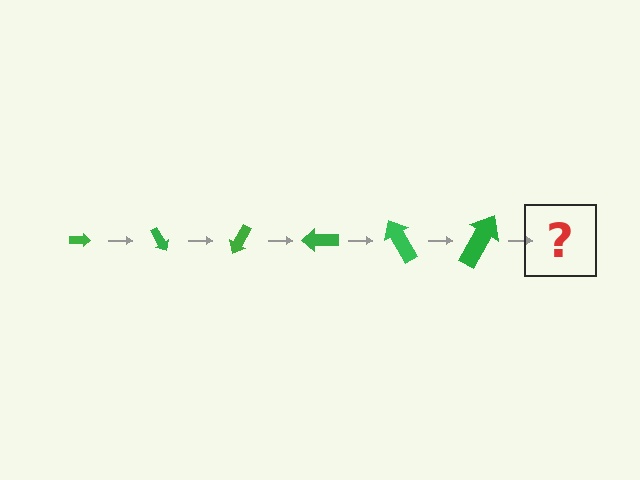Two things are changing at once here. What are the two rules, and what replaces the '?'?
The two rules are that the arrow grows larger each step and it rotates 60 degrees each step. The '?' should be an arrow, larger than the previous one and rotated 360 degrees from the start.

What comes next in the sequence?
The next element should be an arrow, larger than the previous one and rotated 360 degrees from the start.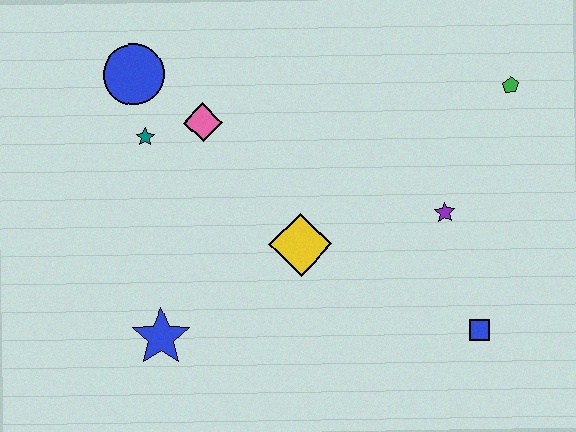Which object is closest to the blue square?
The purple star is closest to the blue square.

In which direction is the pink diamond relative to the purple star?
The pink diamond is to the left of the purple star.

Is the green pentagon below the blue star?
No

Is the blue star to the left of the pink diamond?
Yes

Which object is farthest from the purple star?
The blue circle is farthest from the purple star.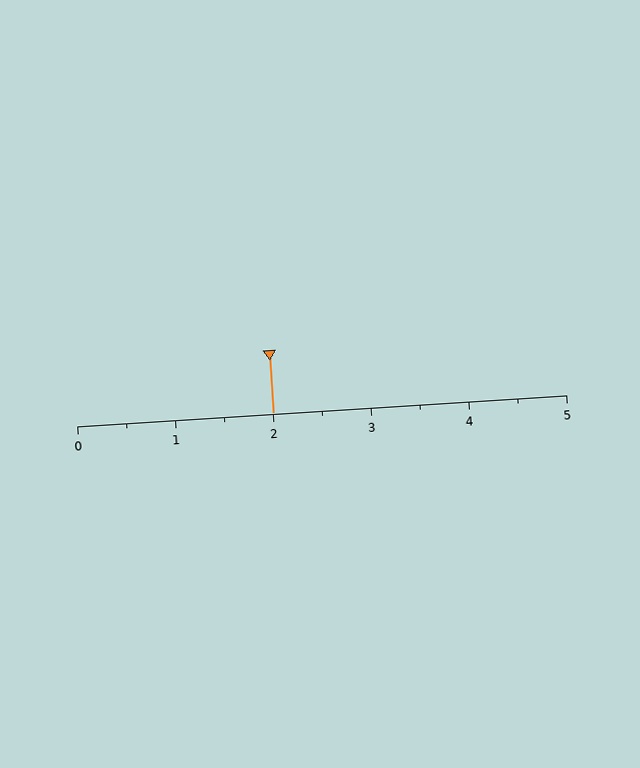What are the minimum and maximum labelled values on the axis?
The axis runs from 0 to 5.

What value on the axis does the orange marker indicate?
The marker indicates approximately 2.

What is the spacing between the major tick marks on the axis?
The major ticks are spaced 1 apart.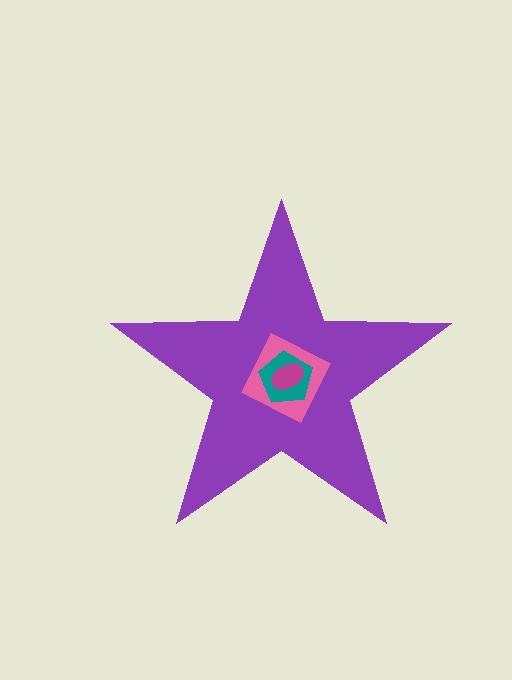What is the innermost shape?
The magenta ellipse.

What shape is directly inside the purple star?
The pink diamond.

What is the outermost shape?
The purple star.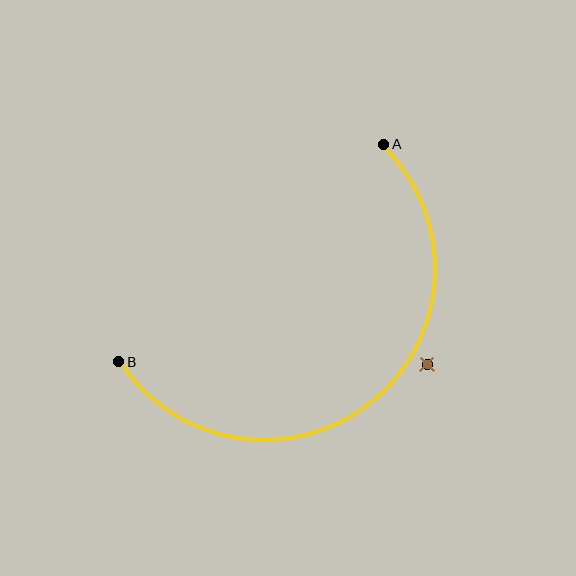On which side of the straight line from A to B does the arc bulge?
The arc bulges below and to the right of the straight line connecting A and B.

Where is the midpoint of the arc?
The arc midpoint is the point on the curve farthest from the straight line joining A and B. It sits below and to the right of that line.